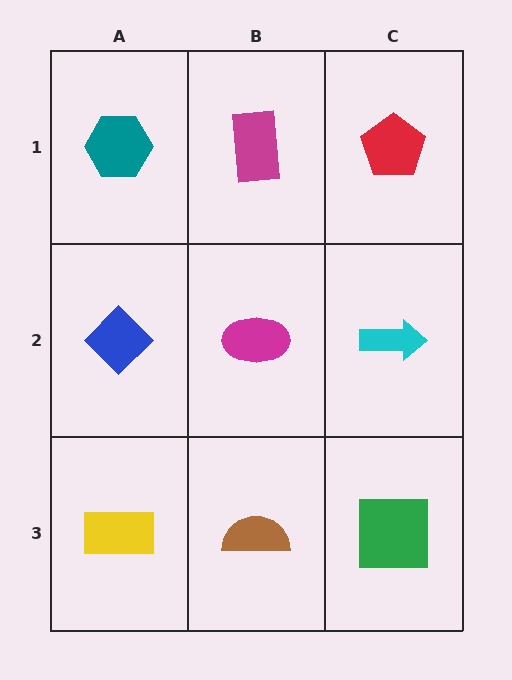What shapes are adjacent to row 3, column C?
A cyan arrow (row 2, column C), a brown semicircle (row 3, column B).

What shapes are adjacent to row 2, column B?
A magenta rectangle (row 1, column B), a brown semicircle (row 3, column B), a blue diamond (row 2, column A), a cyan arrow (row 2, column C).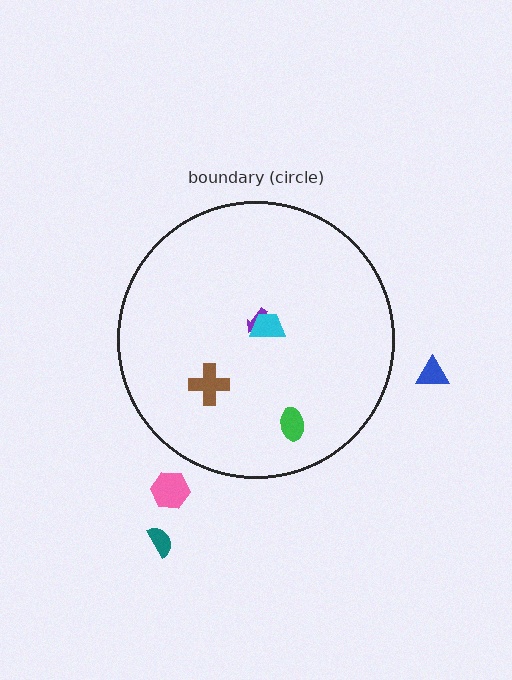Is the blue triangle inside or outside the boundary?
Outside.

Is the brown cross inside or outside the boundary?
Inside.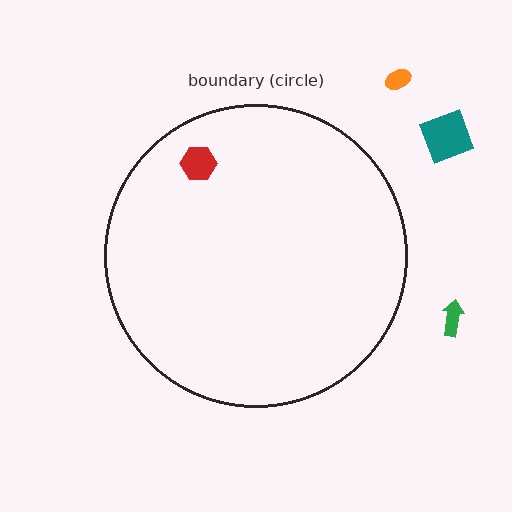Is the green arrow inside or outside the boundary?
Outside.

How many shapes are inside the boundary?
1 inside, 3 outside.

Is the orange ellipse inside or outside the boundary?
Outside.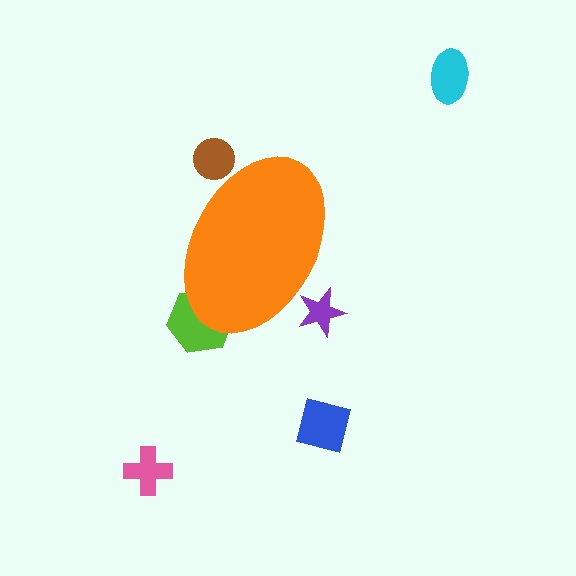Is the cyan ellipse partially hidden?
No, the cyan ellipse is fully visible.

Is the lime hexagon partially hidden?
Yes, the lime hexagon is partially hidden behind the orange ellipse.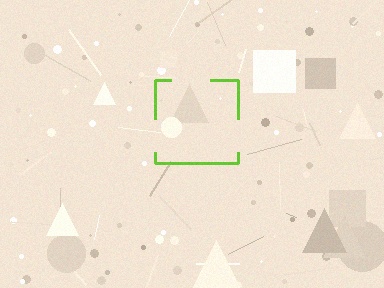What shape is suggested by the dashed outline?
The dashed outline suggests a square.